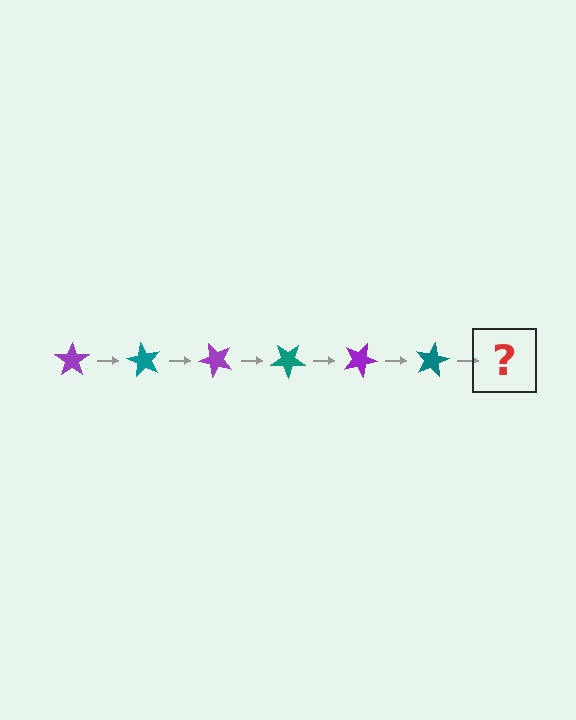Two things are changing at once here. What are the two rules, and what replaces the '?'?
The two rules are that it rotates 60 degrees each step and the color cycles through purple and teal. The '?' should be a purple star, rotated 360 degrees from the start.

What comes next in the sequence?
The next element should be a purple star, rotated 360 degrees from the start.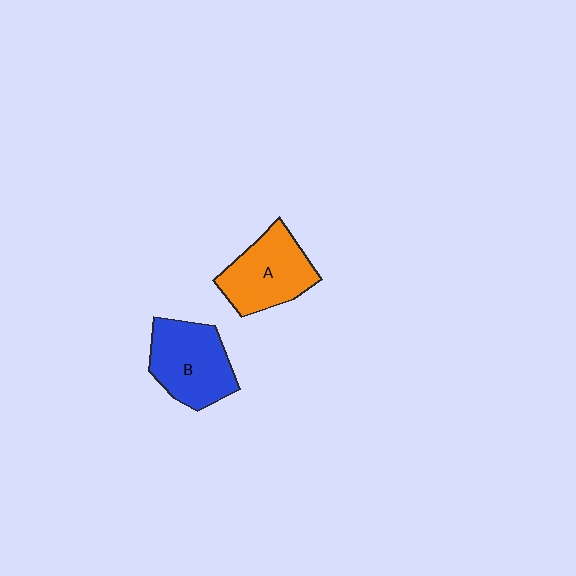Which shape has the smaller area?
Shape A (orange).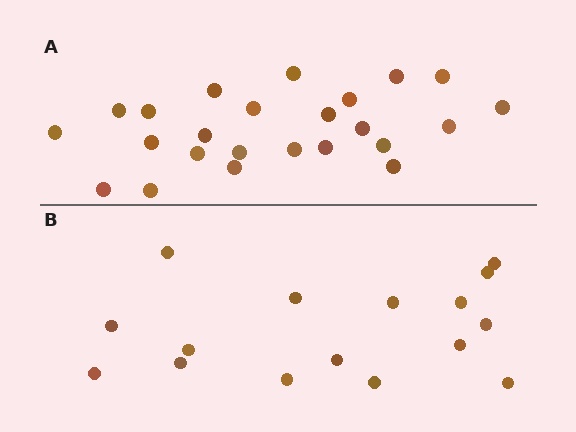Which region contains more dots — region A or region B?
Region A (the top region) has more dots.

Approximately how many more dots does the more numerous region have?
Region A has roughly 8 or so more dots than region B.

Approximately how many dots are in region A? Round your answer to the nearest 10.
About 20 dots. (The exact count is 24, which rounds to 20.)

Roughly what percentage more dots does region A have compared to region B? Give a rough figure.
About 50% more.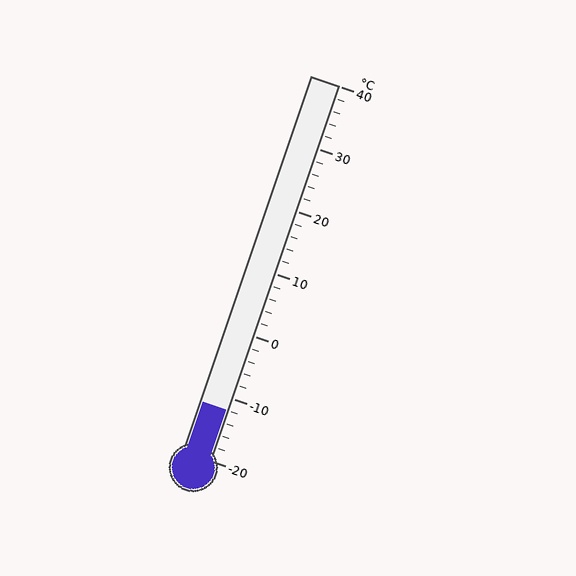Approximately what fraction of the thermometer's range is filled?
The thermometer is filled to approximately 15% of its range.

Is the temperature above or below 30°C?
The temperature is below 30°C.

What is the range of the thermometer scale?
The thermometer scale ranges from -20°C to 40°C.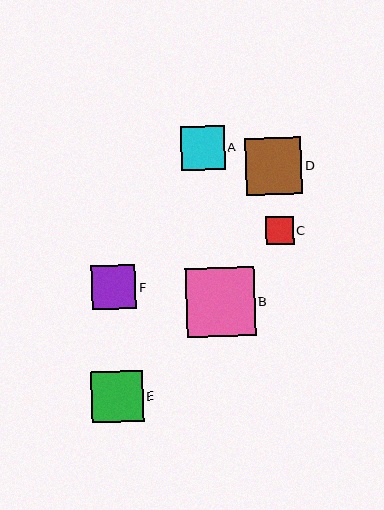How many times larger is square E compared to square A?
Square E is approximately 1.2 times the size of square A.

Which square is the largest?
Square B is the largest with a size of approximately 69 pixels.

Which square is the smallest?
Square C is the smallest with a size of approximately 28 pixels.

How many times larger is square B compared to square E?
Square B is approximately 1.4 times the size of square E.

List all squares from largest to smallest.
From largest to smallest: B, D, E, A, F, C.